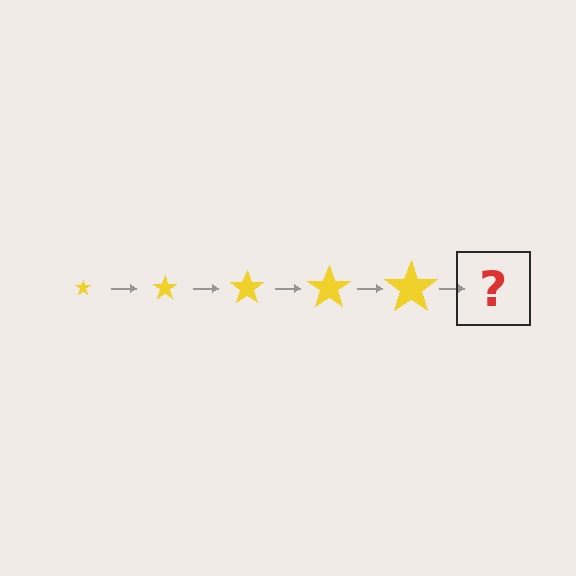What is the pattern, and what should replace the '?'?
The pattern is that the star gets progressively larger each step. The '?' should be a yellow star, larger than the previous one.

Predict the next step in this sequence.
The next step is a yellow star, larger than the previous one.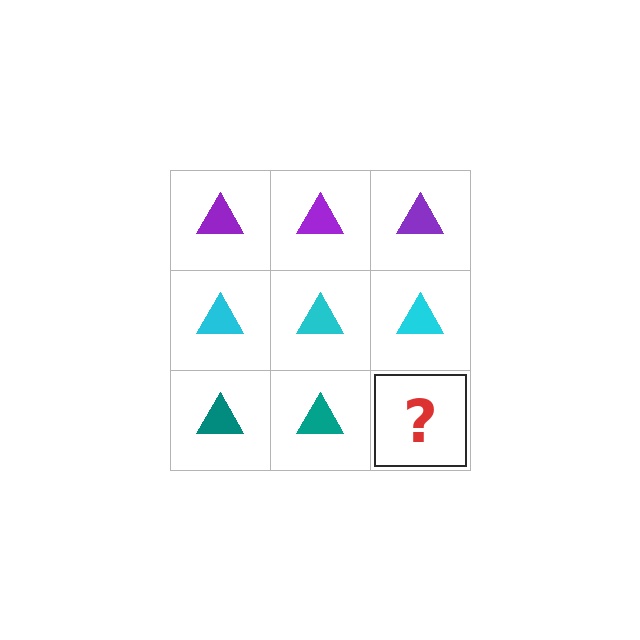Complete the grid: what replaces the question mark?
The question mark should be replaced with a teal triangle.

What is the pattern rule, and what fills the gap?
The rule is that each row has a consistent color. The gap should be filled with a teal triangle.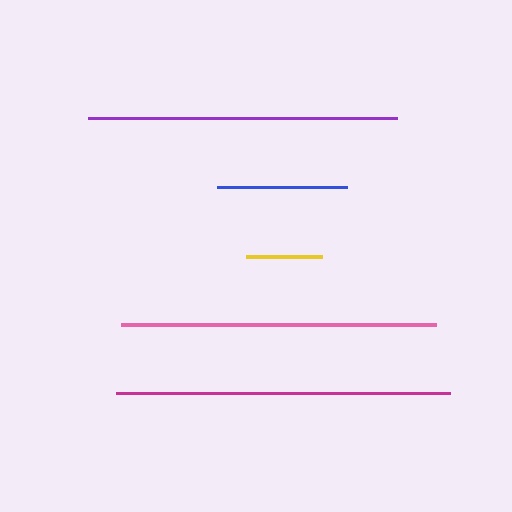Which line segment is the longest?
The magenta line is the longest at approximately 334 pixels.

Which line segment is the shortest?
The yellow line is the shortest at approximately 77 pixels.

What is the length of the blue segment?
The blue segment is approximately 130 pixels long.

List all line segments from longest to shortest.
From longest to shortest: magenta, pink, purple, blue, yellow.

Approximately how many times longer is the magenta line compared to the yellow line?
The magenta line is approximately 4.4 times the length of the yellow line.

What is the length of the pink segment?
The pink segment is approximately 316 pixels long.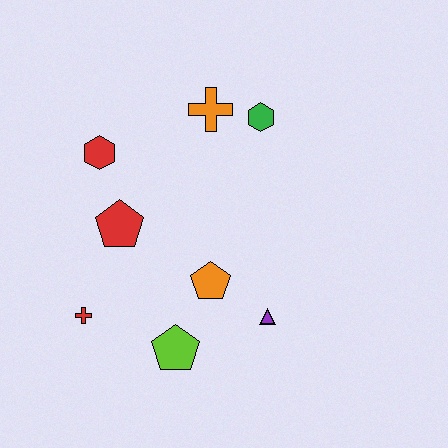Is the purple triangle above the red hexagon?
No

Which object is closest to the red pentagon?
The red hexagon is closest to the red pentagon.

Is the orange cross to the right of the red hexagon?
Yes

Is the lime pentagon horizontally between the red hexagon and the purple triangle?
Yes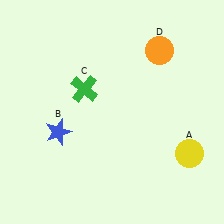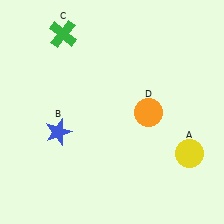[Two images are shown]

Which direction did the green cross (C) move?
The green cross (C) moved up.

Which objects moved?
The objects that moved are: the green cross (C), the orange circle (D).